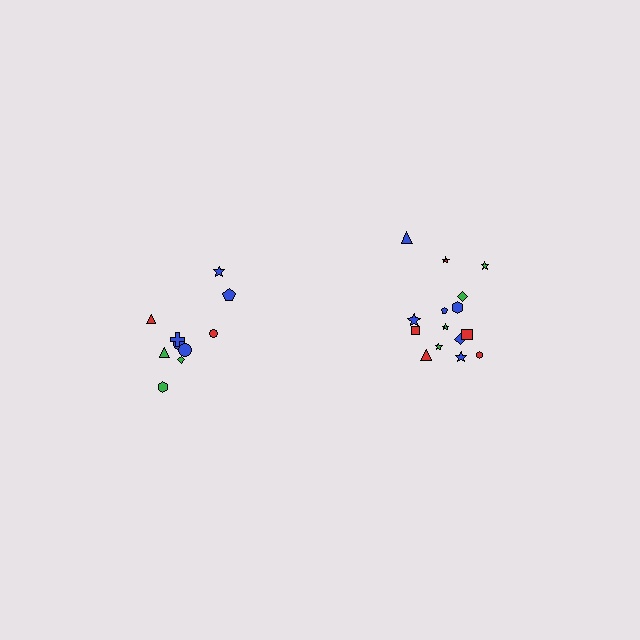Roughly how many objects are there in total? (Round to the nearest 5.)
Roughly 25 objects in total.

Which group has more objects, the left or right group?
The right group.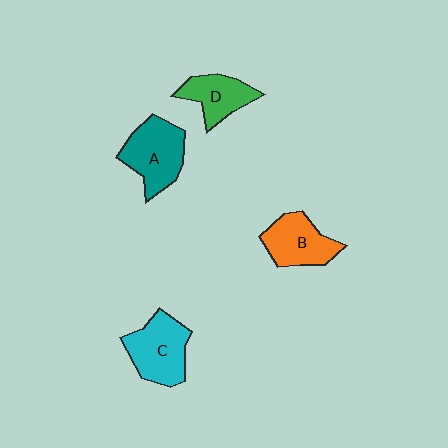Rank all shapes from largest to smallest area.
From largest to smallest: A (teal), C (cyan), B (orange), D (green).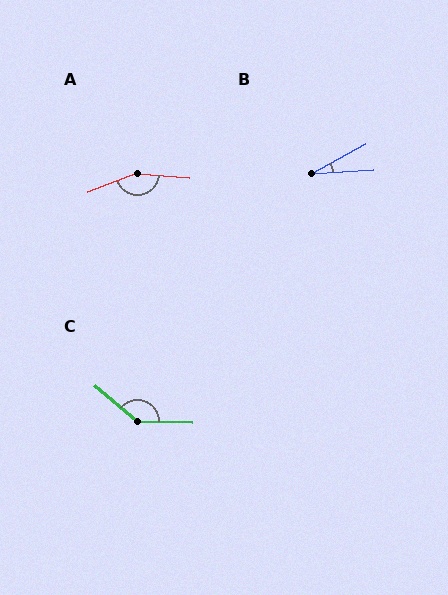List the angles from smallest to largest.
B (25°), C (142°), A (156°).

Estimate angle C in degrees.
Approximately 142 degrees.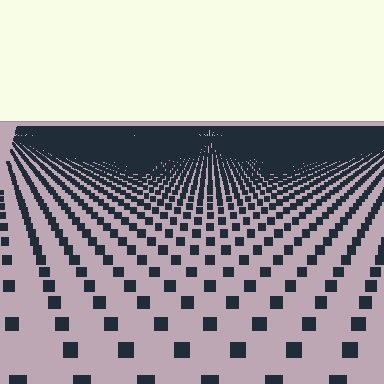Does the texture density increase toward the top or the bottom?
Density increases toward the top.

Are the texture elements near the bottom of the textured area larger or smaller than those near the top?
Larger. Near the bottom, elements are closer to the viewer and appear at a bigger on-screen size.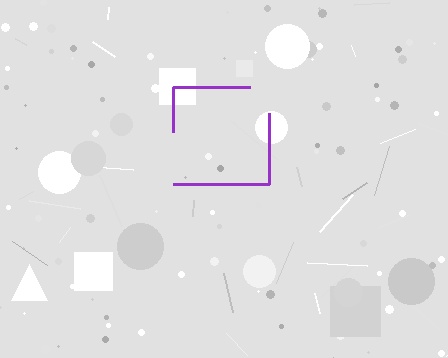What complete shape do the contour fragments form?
The contour fragments form a square.